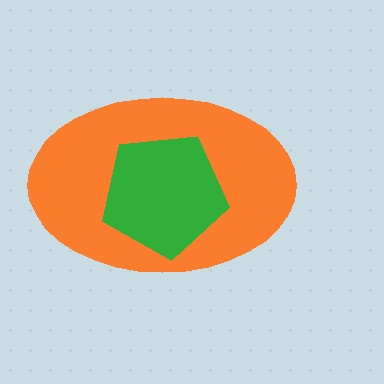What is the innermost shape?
The green pentagon.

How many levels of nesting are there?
2.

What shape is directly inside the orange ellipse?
The green pentagon.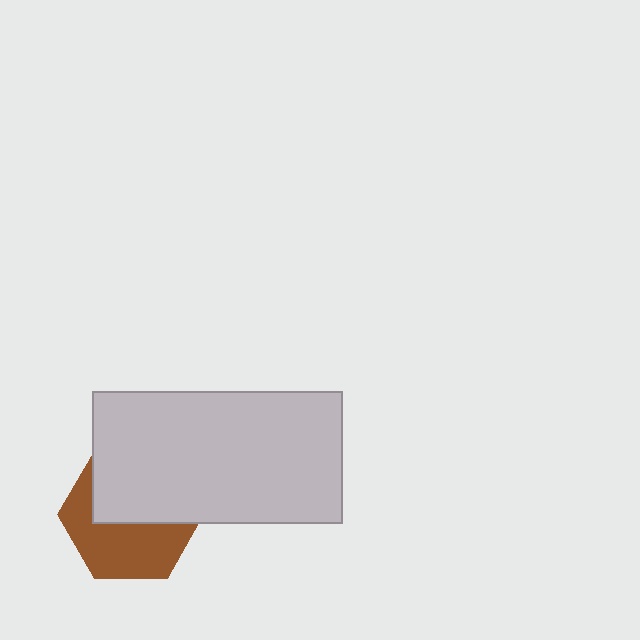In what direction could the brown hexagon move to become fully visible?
The brown hexagon could move down. That would shift it out from behind the light gray rectangle entirely.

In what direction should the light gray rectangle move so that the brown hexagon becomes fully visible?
The light gray rectangle should move up. That is the shortest direction to clear the overlap and leave the brown hexagon fully visible.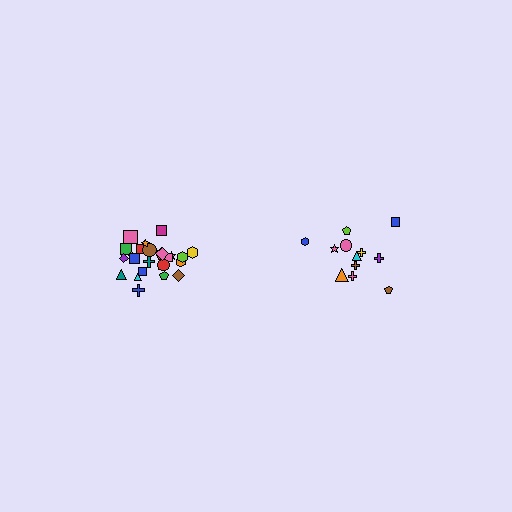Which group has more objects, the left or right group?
The left group.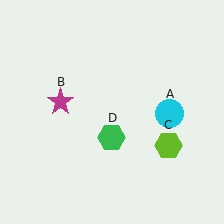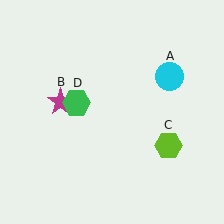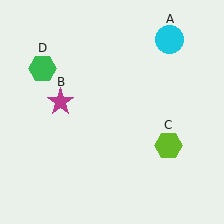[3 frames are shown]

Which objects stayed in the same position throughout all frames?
Magenta star (object B) and lime hexagon (object C) remained stationary.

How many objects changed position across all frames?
2 objects changed position: cyan circle (object A), green hexagon (object D).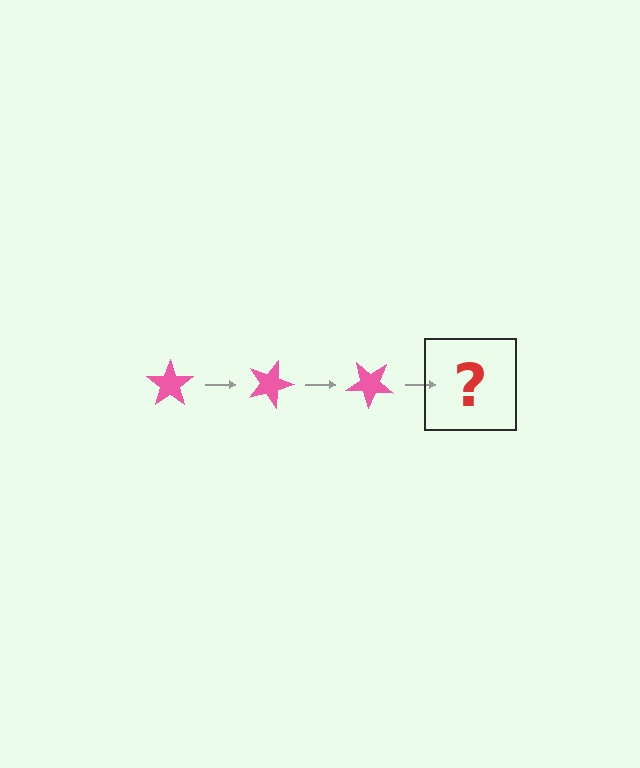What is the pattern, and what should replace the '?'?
The pattern is that the star rotates 20 degrees each step. The '?' should be a pink star rotated 60 degrees.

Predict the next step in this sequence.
The next step is a pink star rotated 60 degrees.